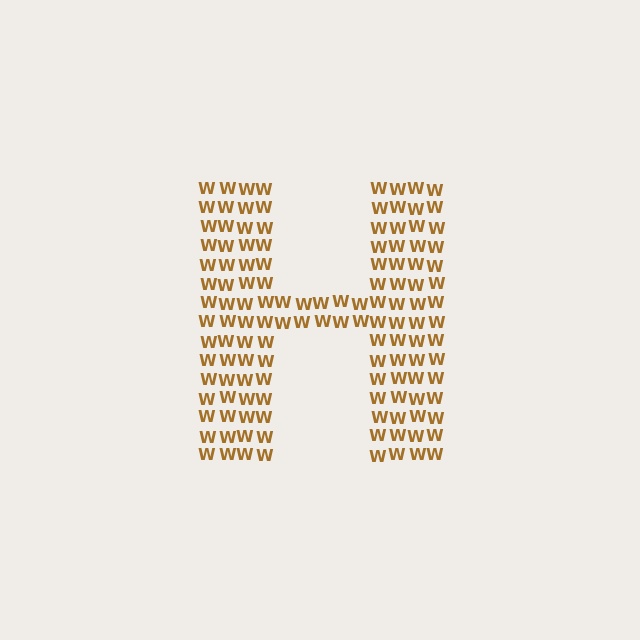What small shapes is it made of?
It is made of small letter W's.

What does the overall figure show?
The overall figure shows the letter H.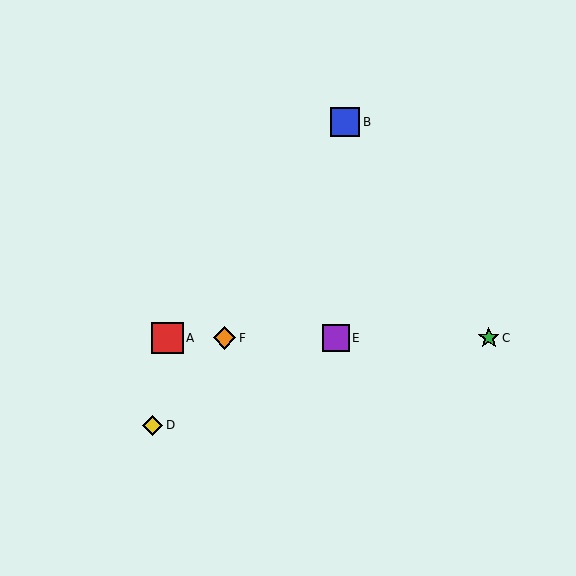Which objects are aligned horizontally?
Objects A, C, E, F are aligned horizontally.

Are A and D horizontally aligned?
No, A is at y≈338 and D is at y≈425.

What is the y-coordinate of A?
Object A is at y≈338.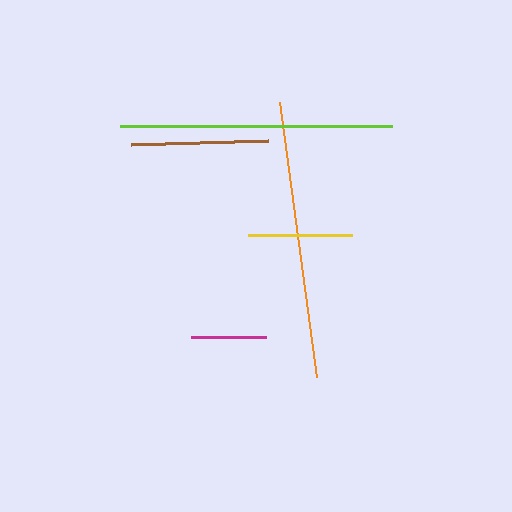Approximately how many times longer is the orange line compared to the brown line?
The orange line is approximately 2.0 times the length of the brown line.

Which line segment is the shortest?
The magenta line is the shortest at approximately 75 pixels.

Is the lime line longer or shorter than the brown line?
The lime line is longer than the brown line.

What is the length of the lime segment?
The lime segment is approximately 272 pixels long.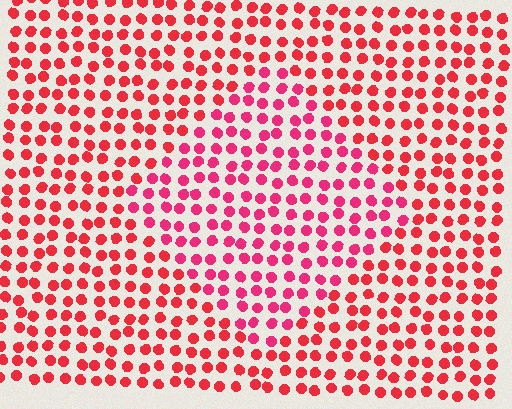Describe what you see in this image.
The image is filled with small red elements in a uniform arrangement. A diamond-shaped region is visible where the elements are tinted to a slightly different hue, forming a subtle color boundary.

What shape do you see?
I see a diamond.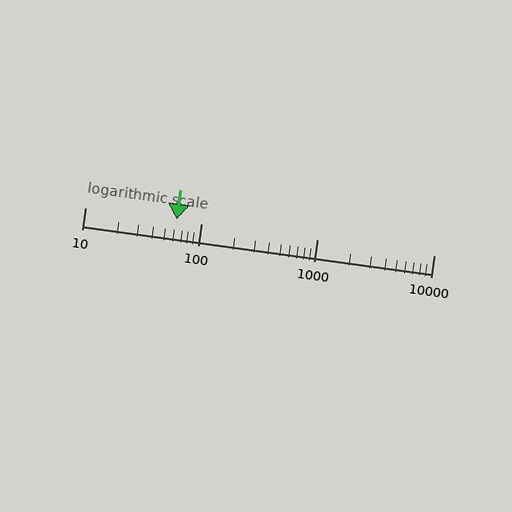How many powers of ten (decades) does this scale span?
The scale spans 3 decades, from 10 to 10000.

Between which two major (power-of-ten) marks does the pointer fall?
The pointer is between 10 and 100.